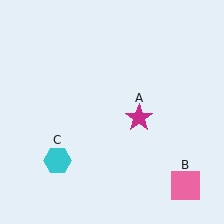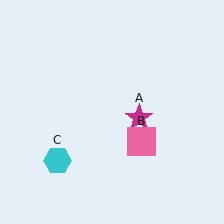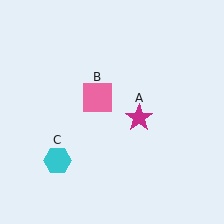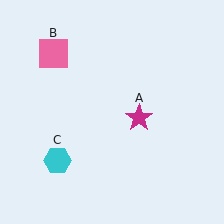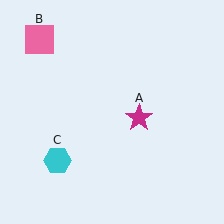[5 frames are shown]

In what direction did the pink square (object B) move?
The pink square (object B) moved up and to the left.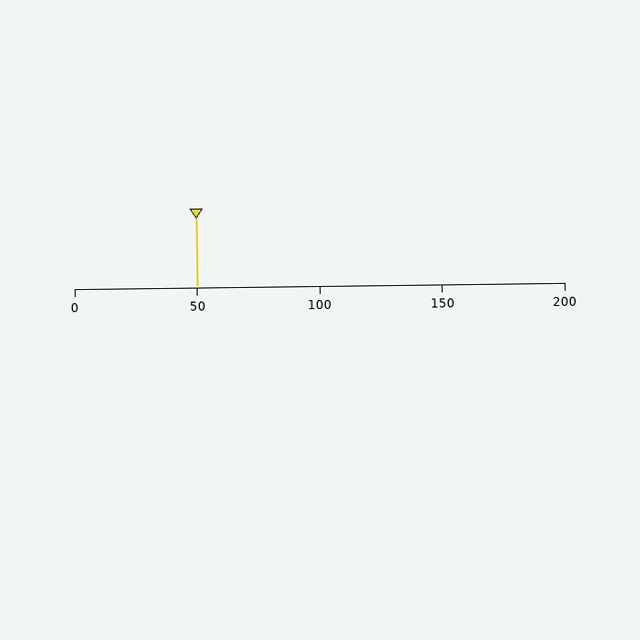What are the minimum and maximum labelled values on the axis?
The axis runs from 0 to 200.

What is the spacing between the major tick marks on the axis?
The major ticks are spaced 50 apart.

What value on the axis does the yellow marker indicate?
The marker indicates approximately 50.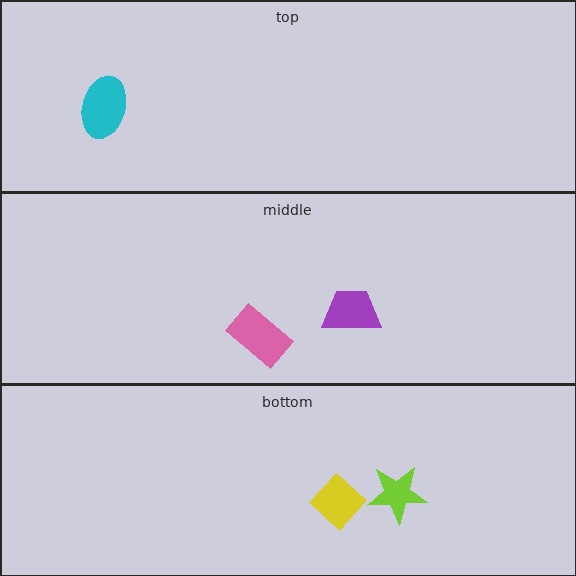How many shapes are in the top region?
1.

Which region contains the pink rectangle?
The middle region.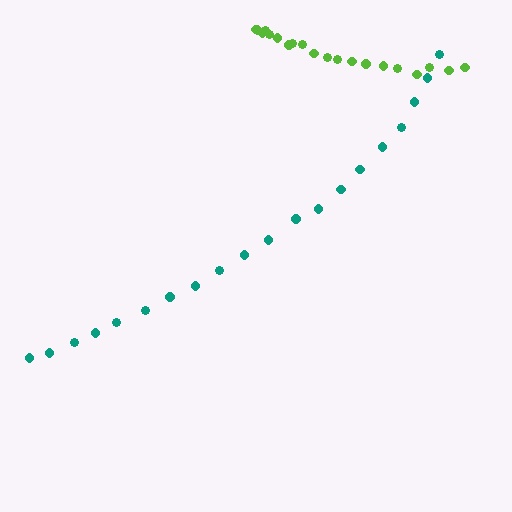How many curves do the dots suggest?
There are 2 distinct paths.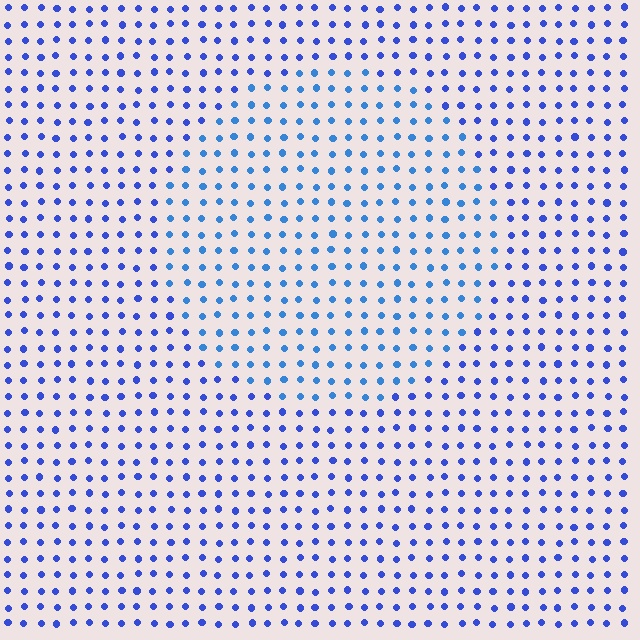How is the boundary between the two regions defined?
The boundary is defined purely by a slight shift in hue (about 21 degrees). Spacing, size, and orientation are identical on both sides.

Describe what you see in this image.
The image is filled with small blue elements in a uniform arrangement. A circle-shaped region is visible where the elements are tinted to a slightly different hue, forming a subtle color boundary.